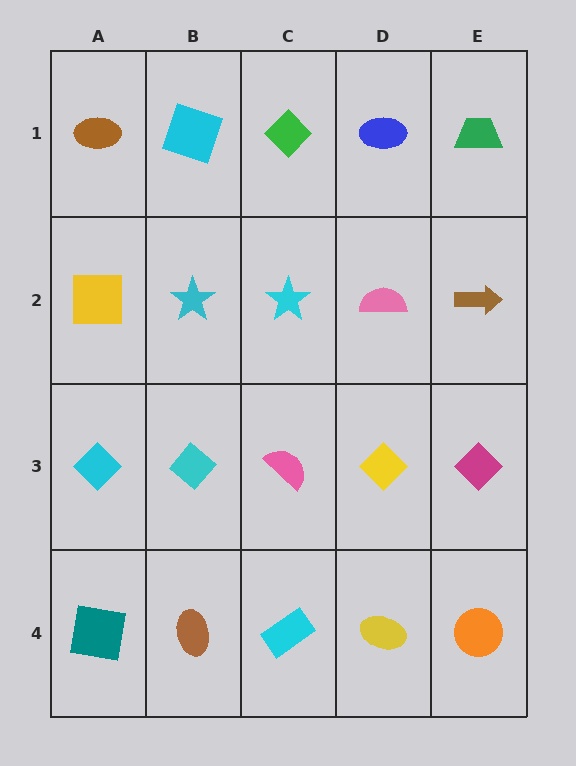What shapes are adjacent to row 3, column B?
A cyan star (row 2, column B), a brown ellipse (row 4, column B), a cyan diamond (row 3, column A), a pink semicircle (row 3, column C).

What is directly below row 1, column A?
A yellow square.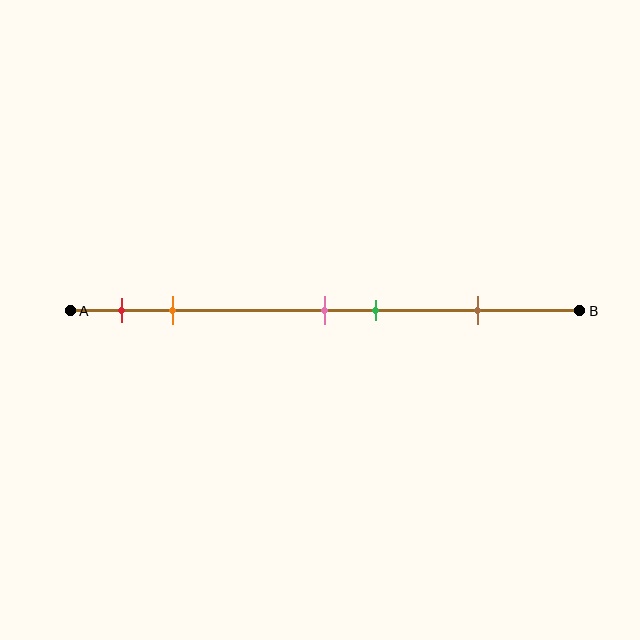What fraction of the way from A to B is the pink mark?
The pink mark is approximately 50% (0.5) of the way from A to B.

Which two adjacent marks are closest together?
The pink and green marks are the closest adjacent pair.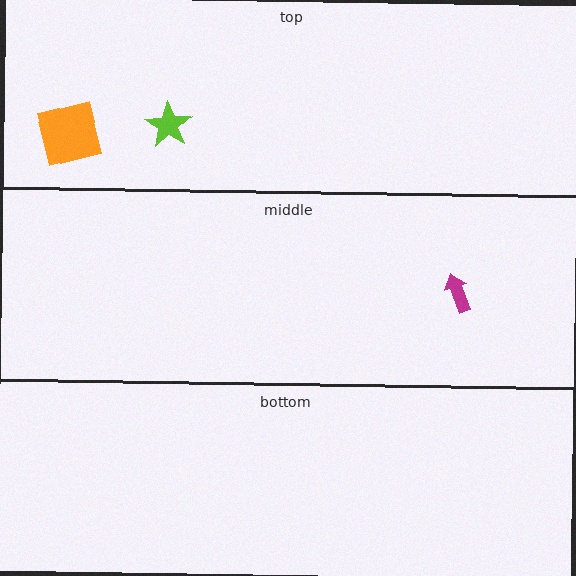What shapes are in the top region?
The orange square, the lime star.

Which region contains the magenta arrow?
The middle region.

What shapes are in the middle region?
The magenta arrow.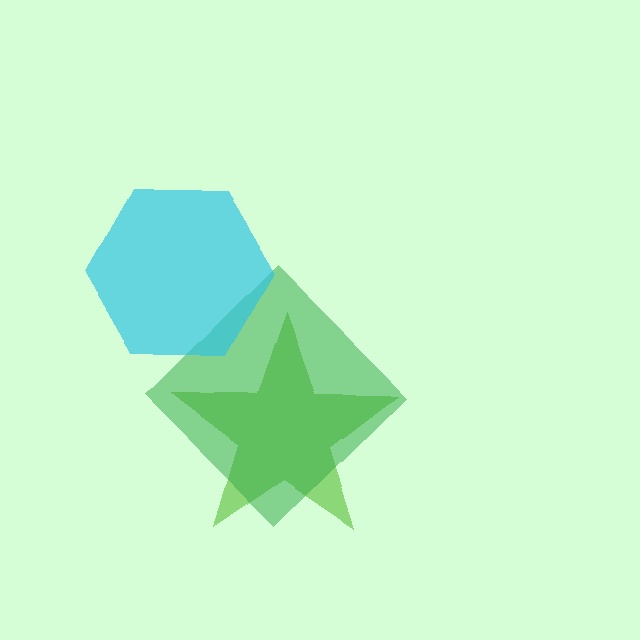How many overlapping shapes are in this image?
There are 3 overlapping shapes in the image.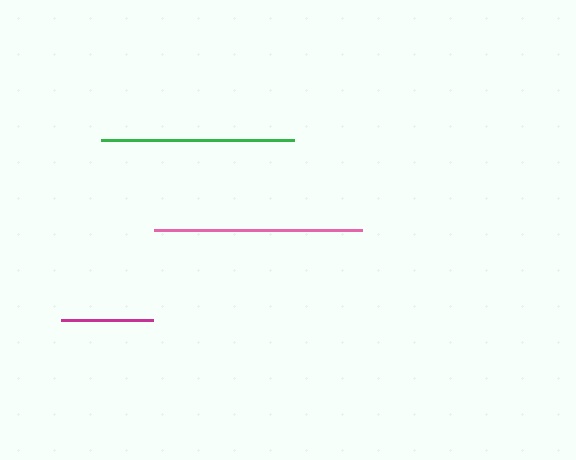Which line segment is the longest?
The pink line is the longest at approximately 208 pixels.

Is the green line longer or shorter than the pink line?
The pink line is longer than the green line.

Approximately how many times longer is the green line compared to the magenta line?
The green line is approximately 2.1 times the length of the magenta line.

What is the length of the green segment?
The green segment is approximately 193 pixels long.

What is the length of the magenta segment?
The magenta segment is approximately 93 pixels long.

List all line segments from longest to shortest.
From longest to shortest: pink, green, magenta.